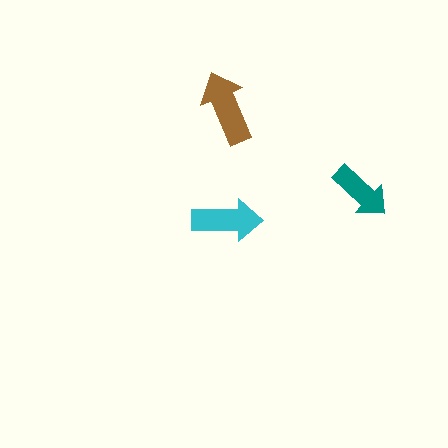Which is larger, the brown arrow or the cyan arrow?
The brown one.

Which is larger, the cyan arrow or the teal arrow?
The cyan one.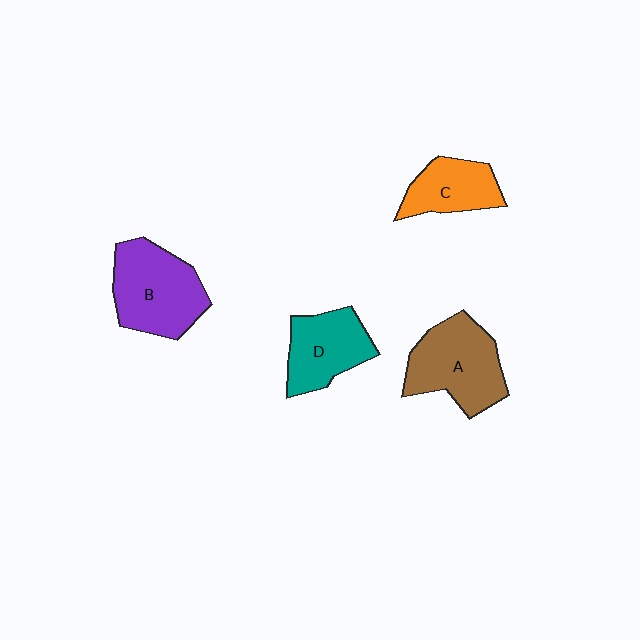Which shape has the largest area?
Shape B (purple).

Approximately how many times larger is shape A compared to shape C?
Approximately 1.5 times.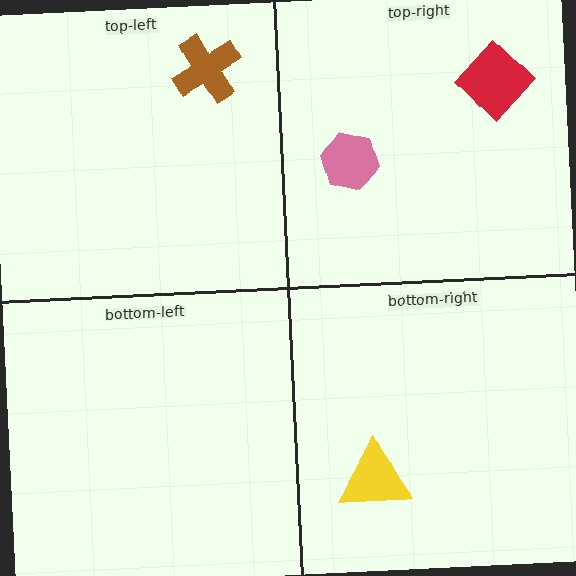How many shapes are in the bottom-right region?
1.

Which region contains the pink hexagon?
The top-right region.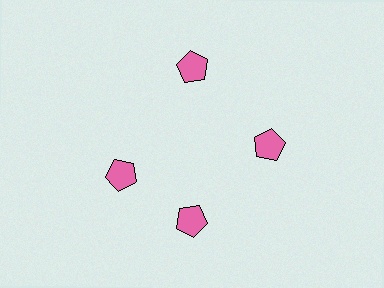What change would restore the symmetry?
The symmetry would be restored by rotating it back into even spacing with its neighbors so that all 4 pentagons sit at equal angles and equal distance from the center.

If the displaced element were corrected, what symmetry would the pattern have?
It would have 4-fold rotational symmetry — the pattern would map onto itself every 90 degrees.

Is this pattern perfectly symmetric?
No. The 4 pink pentagons are arranged in a ring, but one element near the 9 o'clock position is rotated out of alignment along the ring, breaking the 4-fold rotational symmetry.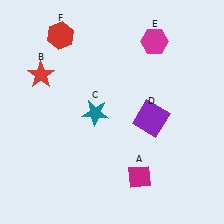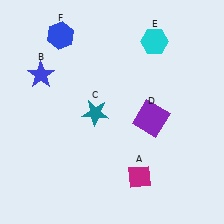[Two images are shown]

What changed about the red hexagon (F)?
In Image 1, F is red. In Image 2, it changed to blue.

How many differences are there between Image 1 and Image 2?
There are 3 differences between the two images.